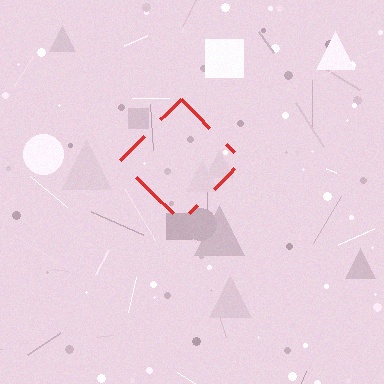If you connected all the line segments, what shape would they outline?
They would outline a diamond.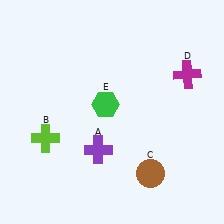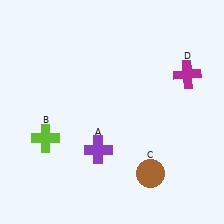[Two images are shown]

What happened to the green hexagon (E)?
The green hexagon (E) was removed in Image 2. It was in the top-left area of Image 1.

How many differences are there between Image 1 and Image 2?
There is 1 difference between the two images.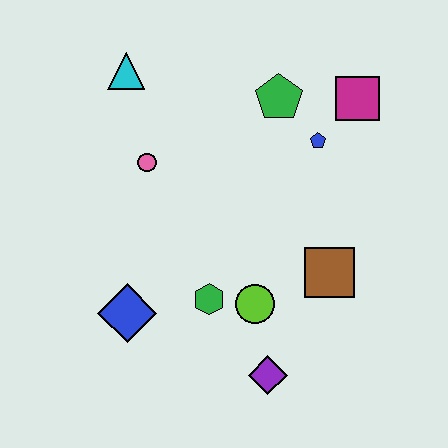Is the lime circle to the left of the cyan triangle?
No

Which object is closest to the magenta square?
The blue pentagon is closest to the magenta square.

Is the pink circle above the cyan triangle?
No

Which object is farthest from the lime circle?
The cyan triangle is farthest from the lime circle.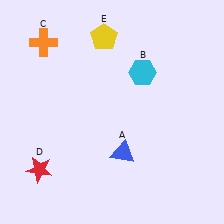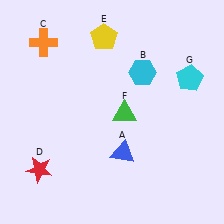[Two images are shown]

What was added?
A green triangle (F), a cyan pentagon (G) were added in Image 2.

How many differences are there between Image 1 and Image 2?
There are 2 differences between the two images.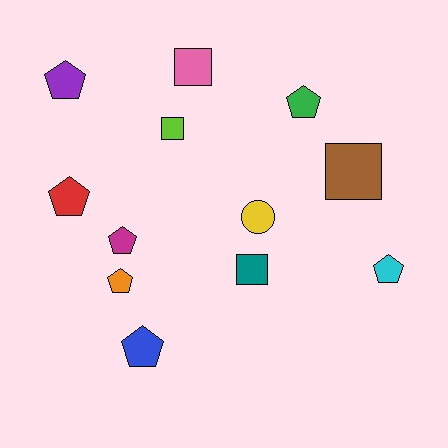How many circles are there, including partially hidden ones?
There is 1 circle.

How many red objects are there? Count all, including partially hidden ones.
There is 1 red object.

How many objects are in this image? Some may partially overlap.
There are 12 objects.